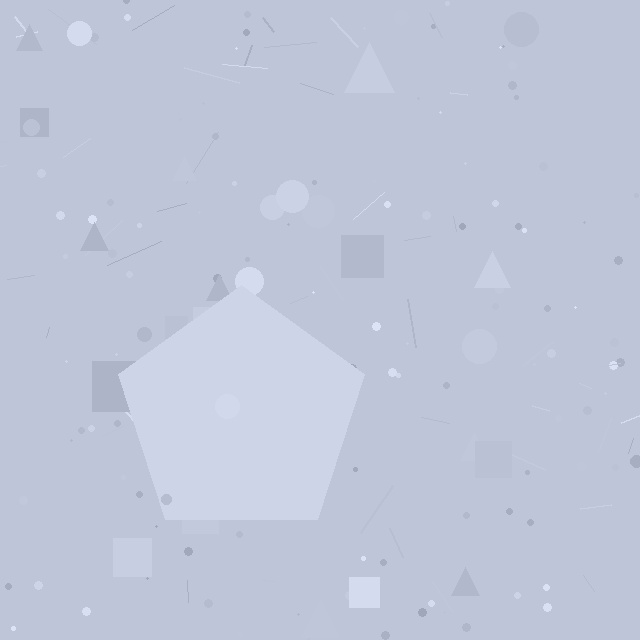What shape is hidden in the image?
A pentagon is hidden in the image.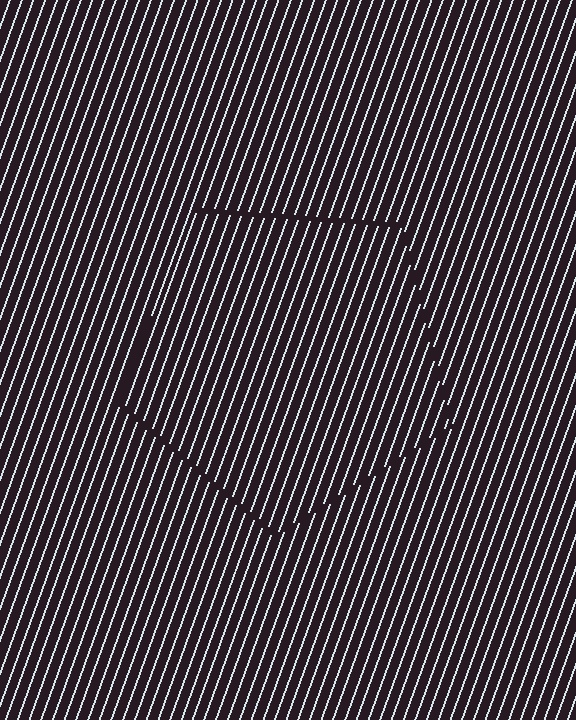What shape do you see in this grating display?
An illusory pentagon. The interior of the shape contains the same grating, shifted by half a period — the contour is defined by the phase discontinuity where line-ends from the inner and outer gratings abut.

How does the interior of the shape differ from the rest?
The interior of the shape contains the same grating, shifted by half a period — the contour is defined by the phase discontinuity where line-ends from the inner and outer gratings abut.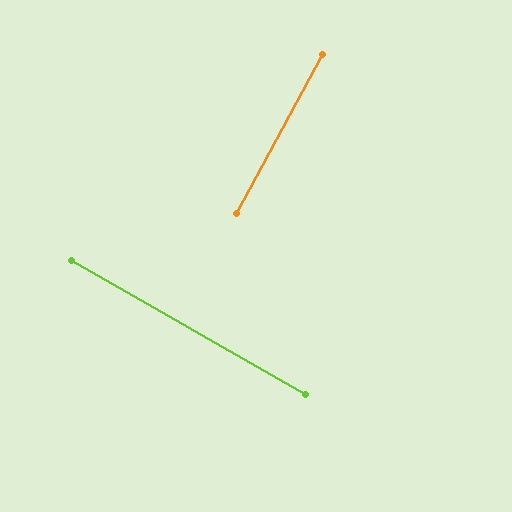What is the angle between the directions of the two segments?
Approximately 89 degrees.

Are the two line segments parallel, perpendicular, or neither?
Perpendicular — they meet at approximately 89°.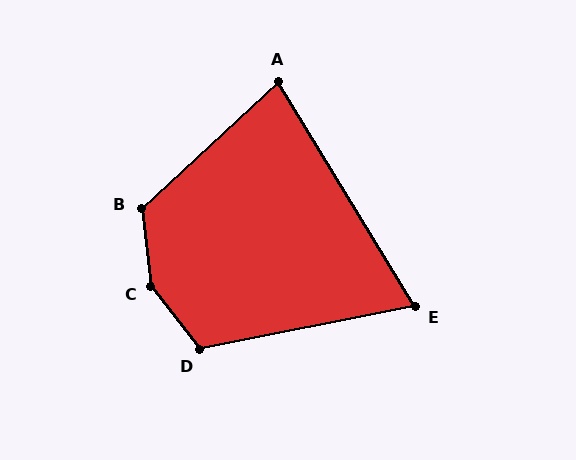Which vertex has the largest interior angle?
C, at approximately 149 degrees.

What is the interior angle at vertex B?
Approximately 126 degrees (obtuse).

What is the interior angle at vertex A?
Approximately 79 degrees (acute).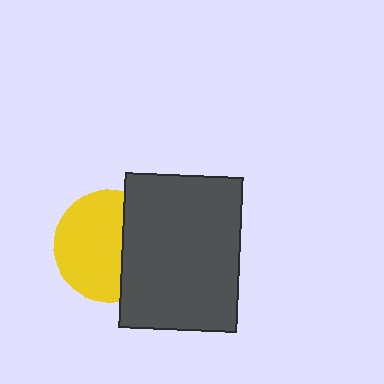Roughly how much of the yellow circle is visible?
About half of it is visible (roughly 63%).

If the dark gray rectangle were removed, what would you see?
You would see the complete yellow circle.